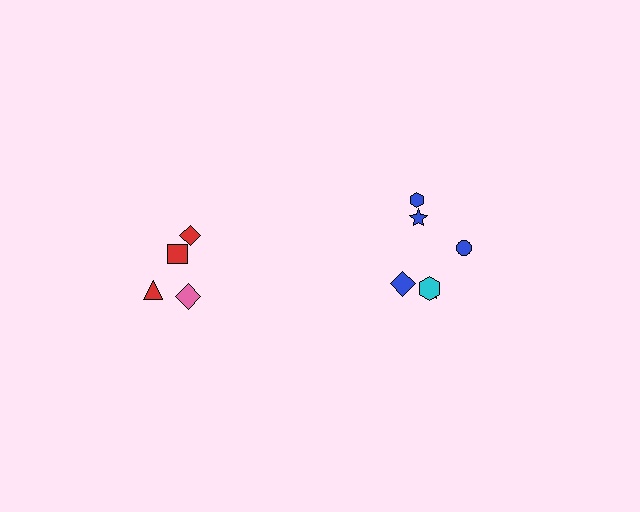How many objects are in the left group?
There are 4 objects.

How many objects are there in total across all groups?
There are 10 objects.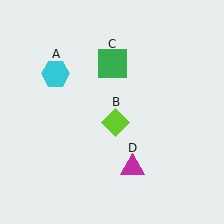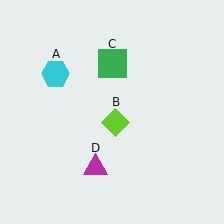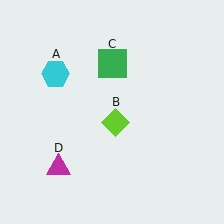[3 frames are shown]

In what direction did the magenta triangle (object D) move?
The magenta triangle (object D) moved left.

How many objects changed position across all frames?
1 object changed position: magenta triangle (object D).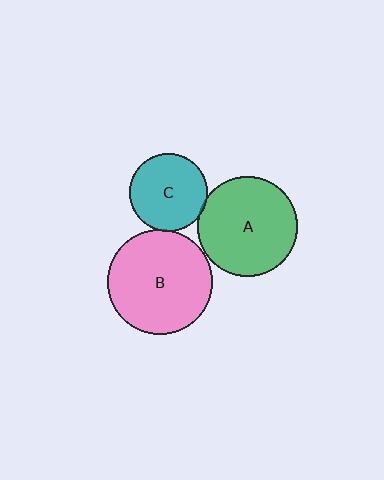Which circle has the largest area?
Circle B (pink).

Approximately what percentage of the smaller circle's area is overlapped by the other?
Approximately 5%.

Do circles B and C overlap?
Yes.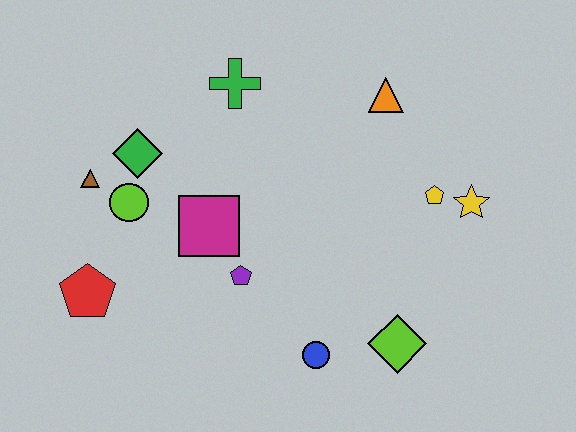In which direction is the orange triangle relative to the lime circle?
The orange triangle is to the right of the lime circle.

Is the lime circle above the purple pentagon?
Yes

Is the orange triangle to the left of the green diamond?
No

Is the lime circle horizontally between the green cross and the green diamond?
No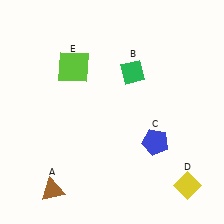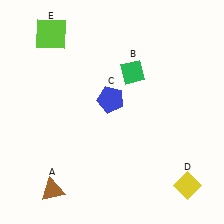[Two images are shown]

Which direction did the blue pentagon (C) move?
The blue pentagon (C) moved left.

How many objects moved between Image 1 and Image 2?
2 objects moved between the two images.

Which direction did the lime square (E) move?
The lime square (E) moved up.